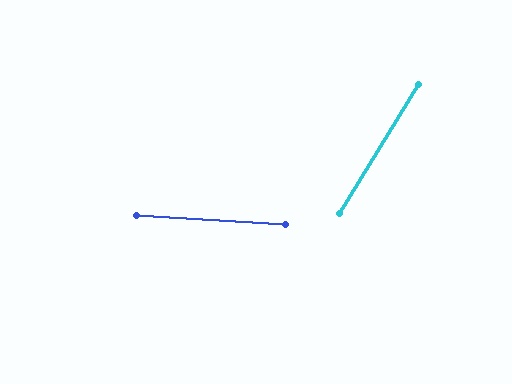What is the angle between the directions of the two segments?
Approximately 62 degrees.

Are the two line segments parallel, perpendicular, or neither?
Neither parallel nor perpendicular — they differ by about 62°.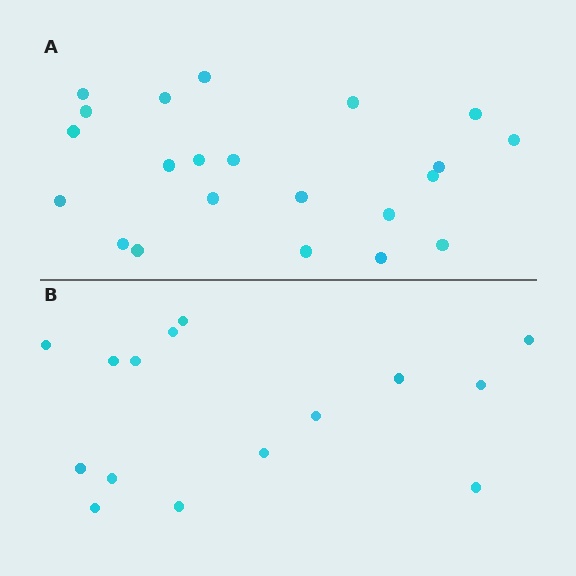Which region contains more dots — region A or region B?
Region A (the top region) has more dots.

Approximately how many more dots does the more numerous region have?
Region A has roughly 8 or so more dots than region B.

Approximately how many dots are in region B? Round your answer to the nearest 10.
About 20 dots. (The exact count is 15, which rounds to 20.)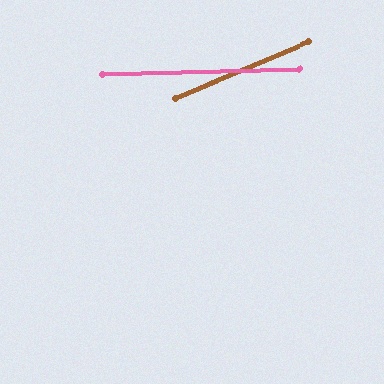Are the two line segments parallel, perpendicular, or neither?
Neither parallel nor perpendicular — they differ by about 21°.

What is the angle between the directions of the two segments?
Approximately 21 degrees.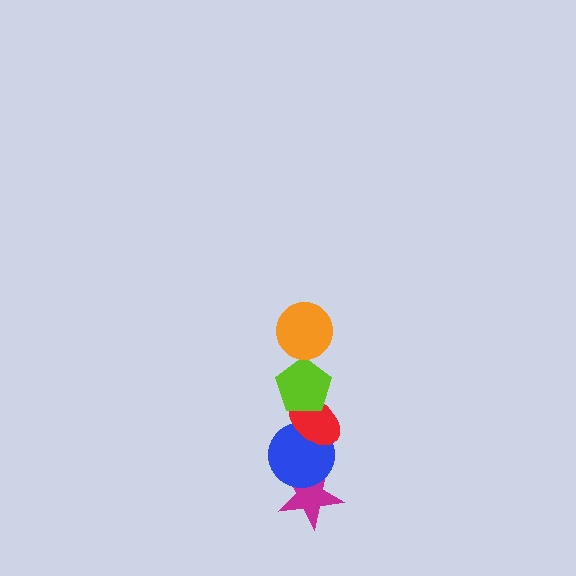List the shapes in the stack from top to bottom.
From top to bottom: the orange circle, the lime pentagon, the red ellipse, the blue circle, the magenta star.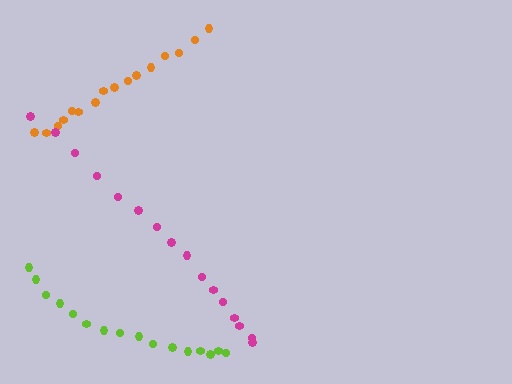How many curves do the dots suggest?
There are 3 distinct paths.